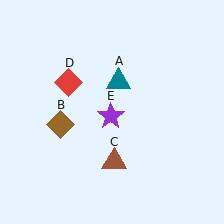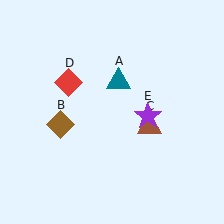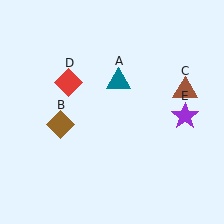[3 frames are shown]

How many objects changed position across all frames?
2 objects changed position: brown triangle (object C), purple star (object E).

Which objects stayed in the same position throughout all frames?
Teal triangle (object A) and brown diamond (object B) and red diamond (object D) remained stationary.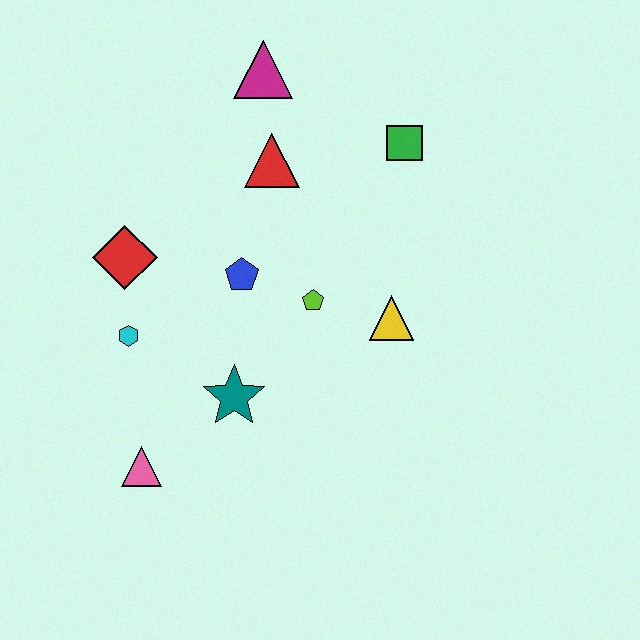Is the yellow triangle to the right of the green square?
No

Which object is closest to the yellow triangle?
The lime pentagon is closest to the yellow triangle.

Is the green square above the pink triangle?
Yes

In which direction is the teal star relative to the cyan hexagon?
The teal star is to the right of the cyan hexagon.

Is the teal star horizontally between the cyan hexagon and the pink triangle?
No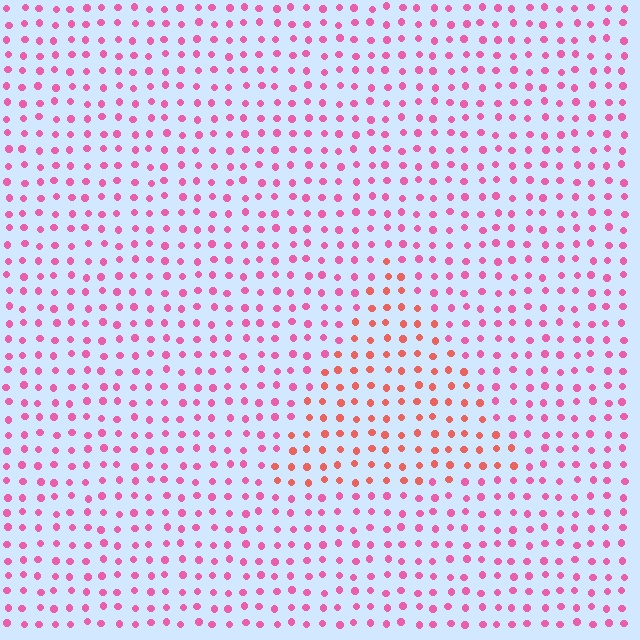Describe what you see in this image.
The image is filled with small pink elements in a uniform arrangement. A triangle-shaped region is visible where the elements are tinted to a slightly different hue, forming a subtle color boundary.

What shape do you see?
I see a triangle.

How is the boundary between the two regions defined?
The boundary is defined purely by a slight shift in hue (about 36 degrees). Spacing, size, and orientation are identical on both sides.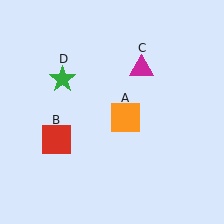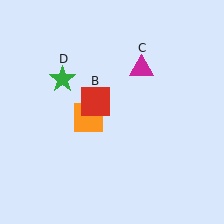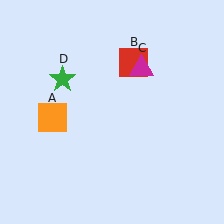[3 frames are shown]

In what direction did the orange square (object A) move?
The orange square (object A) moved left.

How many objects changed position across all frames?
2 objects changed position: orange square (object A), red square (object B).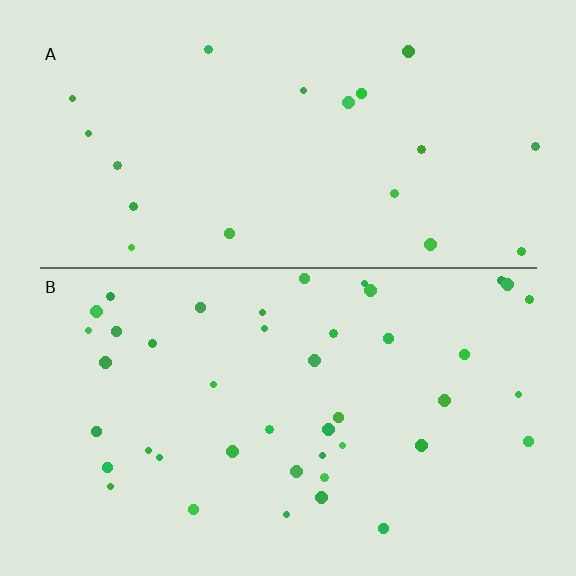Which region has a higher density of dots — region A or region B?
B (the bottom).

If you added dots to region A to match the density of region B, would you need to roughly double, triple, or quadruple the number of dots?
Approximately double.